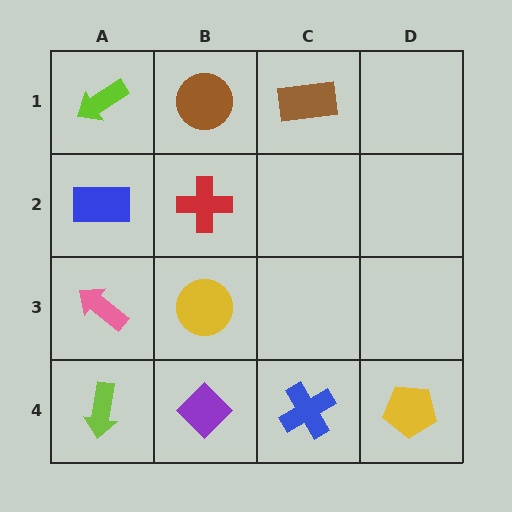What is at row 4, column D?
A yellow pentagon.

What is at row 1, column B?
A brown circle.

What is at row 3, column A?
A pink arrow.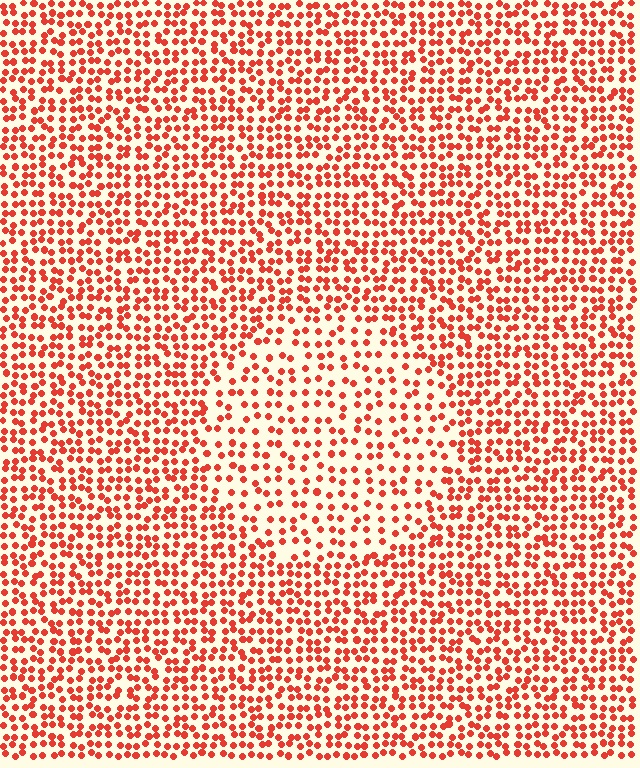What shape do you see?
I see a circle.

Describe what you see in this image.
The image contains small red elements arranged at two different densities. A circle-shaped region is visible where the elements are less densely packed than the surrounding area.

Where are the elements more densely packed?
The elements are more densely packed outside the circle boundary.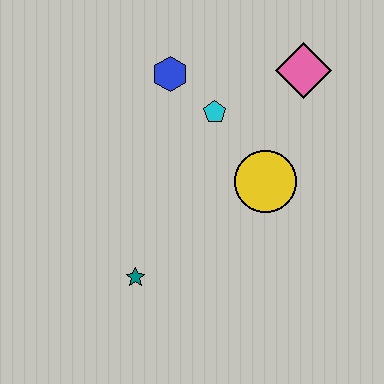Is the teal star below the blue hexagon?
Yes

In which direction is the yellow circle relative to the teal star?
The yellow circle is to the right of the teal star.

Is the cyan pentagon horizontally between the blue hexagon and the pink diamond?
Yes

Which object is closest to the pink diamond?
The cyan pentagon is closest to the pink diamond.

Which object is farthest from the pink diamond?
The teal star is farthest from the pink diamond.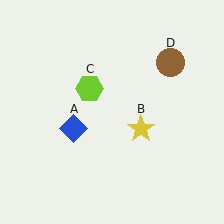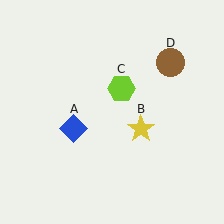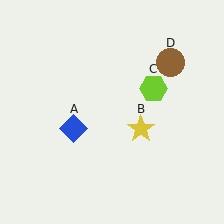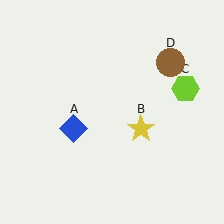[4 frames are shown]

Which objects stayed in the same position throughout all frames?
Blue diamond (object A) and yellow star (object B) and brown circle (object D) remained stationary.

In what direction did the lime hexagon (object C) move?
The lime hexagon (object C) moved right.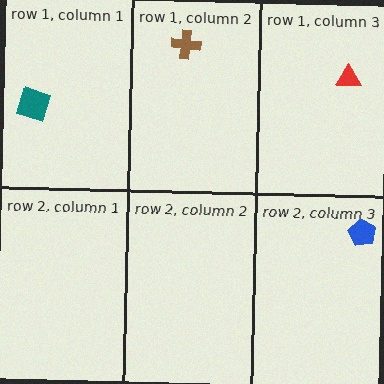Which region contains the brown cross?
The row 1, column 2 region.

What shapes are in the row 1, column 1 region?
The teal diamond.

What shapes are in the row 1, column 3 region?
The red triangle.